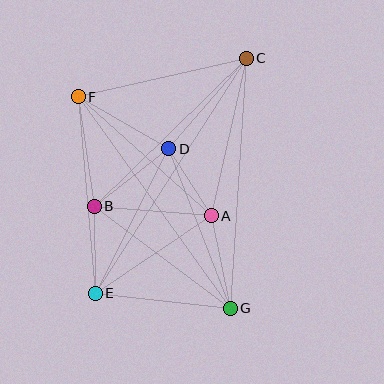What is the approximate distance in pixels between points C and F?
The distance between C and F is approximately 172 pixels.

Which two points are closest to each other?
Points A and D are closest to each other.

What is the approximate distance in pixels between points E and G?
The distance between E and G is approximately 136 pixels.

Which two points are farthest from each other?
Points C and E are farthest from each other.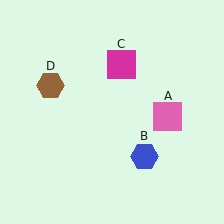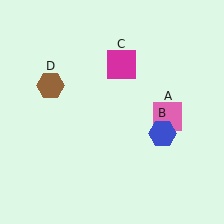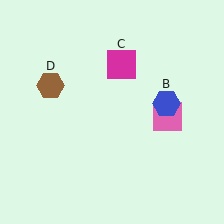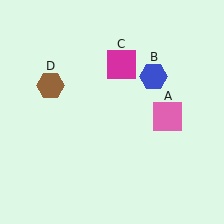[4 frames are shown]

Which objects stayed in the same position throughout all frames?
Pink square (object A) and magenta square (object C) and brown hexagon (object D) remained stationary.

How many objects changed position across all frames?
1 object changed position: blue hexagon (object B).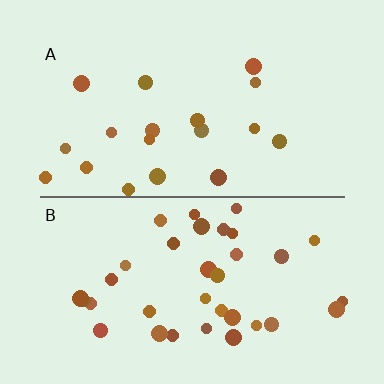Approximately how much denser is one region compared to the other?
Approximately 1.9× — region B over region A.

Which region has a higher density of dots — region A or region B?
B (the bottom).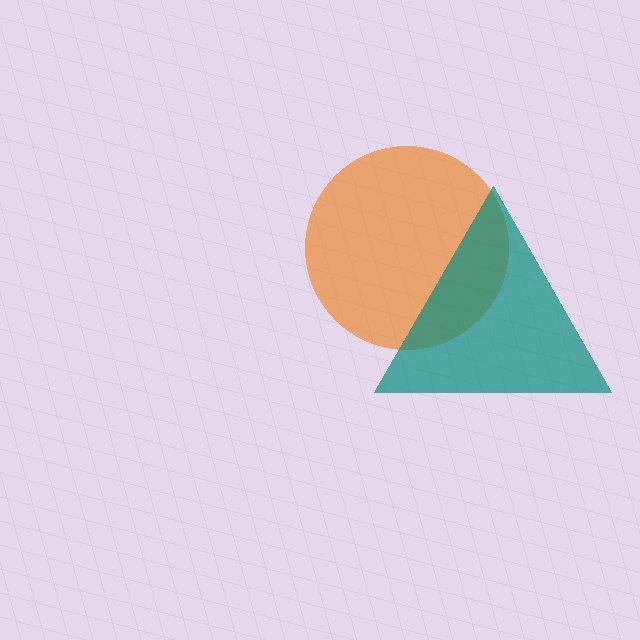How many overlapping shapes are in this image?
There are 2 overlapping shapes in the image.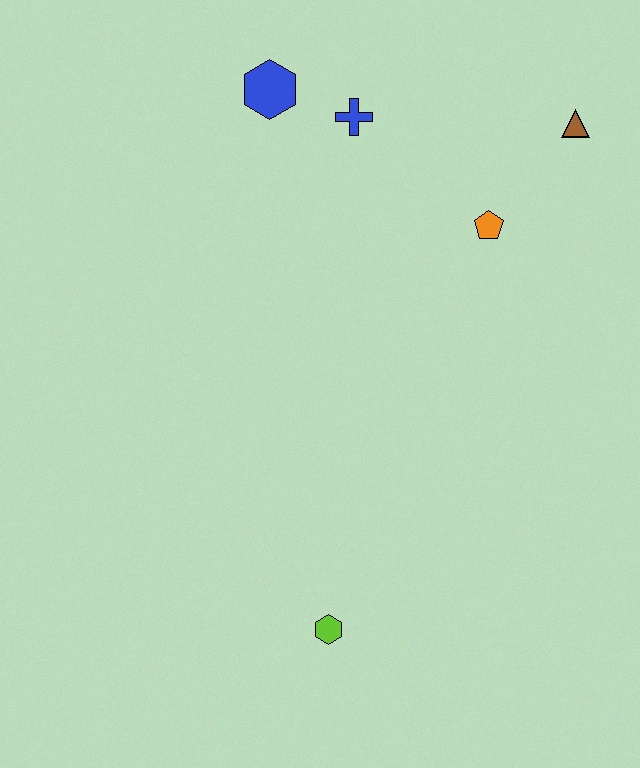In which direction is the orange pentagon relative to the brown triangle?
The orange pentagon is below the brown triangle.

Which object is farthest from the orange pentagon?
The lime hexagon is farthest from the orange pentagon.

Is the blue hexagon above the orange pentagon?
Yes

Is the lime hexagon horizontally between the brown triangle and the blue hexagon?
Yes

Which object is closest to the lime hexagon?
The orange pentagon is closest to the lime hexagon.